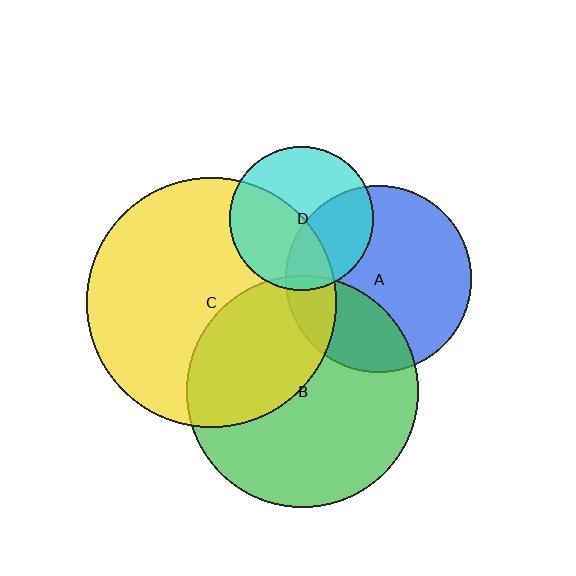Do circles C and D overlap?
Yes.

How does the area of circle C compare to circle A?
Approximately 1.8 times.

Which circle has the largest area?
Circle C (yellow).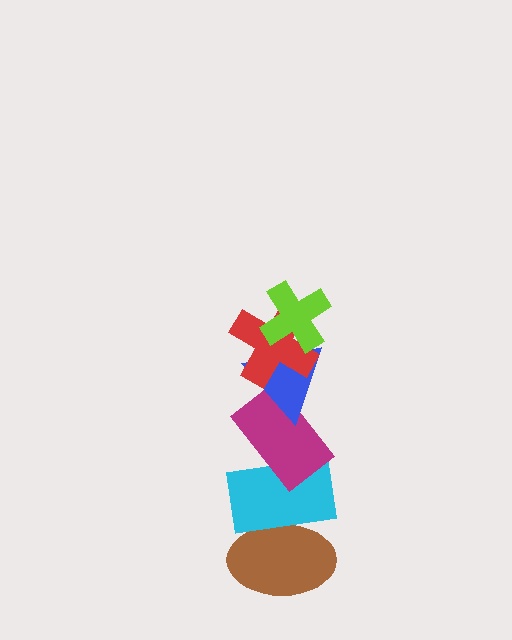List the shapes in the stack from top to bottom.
From top to bottom: the lime cross, the red cross, the blue triangle, the magenta rectangle, the cyan rectangle, the brown ellipse.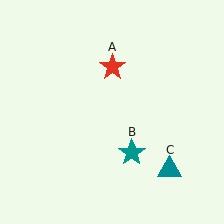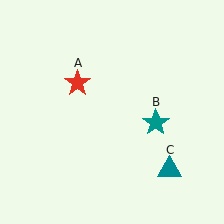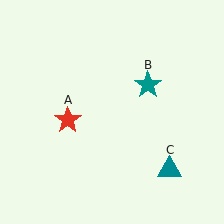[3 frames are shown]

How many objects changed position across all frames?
2 objects changed position: red star (object A), teal star (object B).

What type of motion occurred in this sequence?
The red star (object A), teal star (object B) rotated counterclockwise around the center of the scene.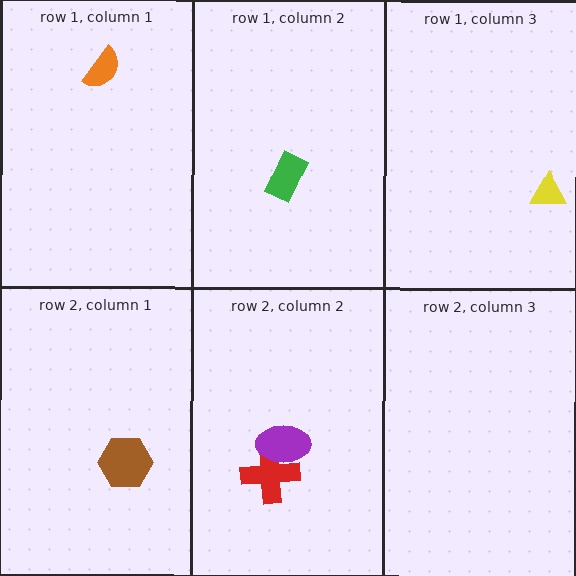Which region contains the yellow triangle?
The row 1, column 3 region.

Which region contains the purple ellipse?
The row 2, column 2 region.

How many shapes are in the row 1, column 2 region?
1.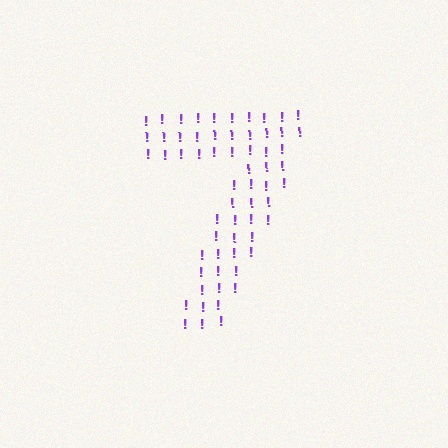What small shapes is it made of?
It is made of small exclamation marks.